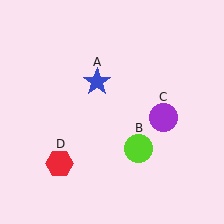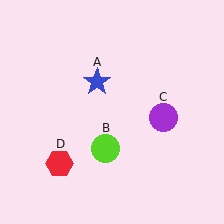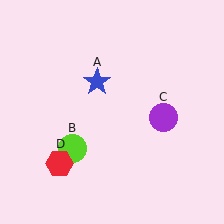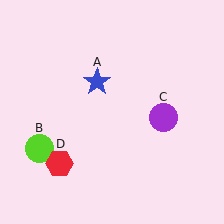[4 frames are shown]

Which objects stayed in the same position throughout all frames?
Blue star (object A) and purple circle (object C) and red hexagon (object D) remained stationary.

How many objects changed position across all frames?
1 object changed position: lime circle (object B).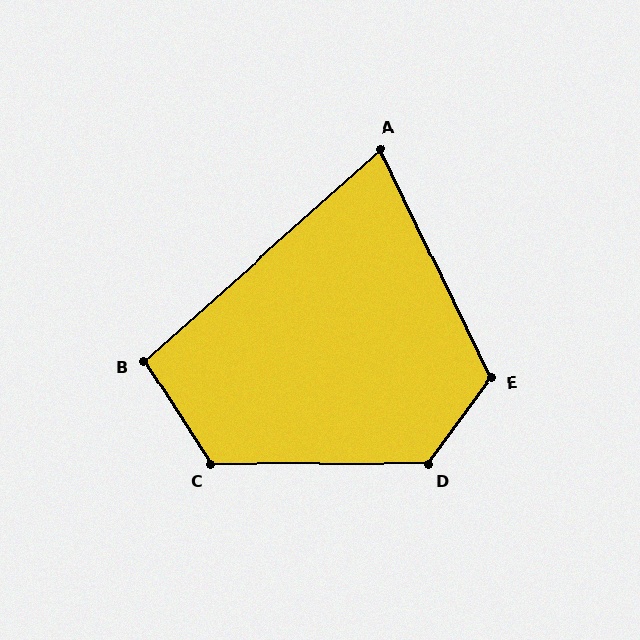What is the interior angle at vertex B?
Approximately 99 degrees (obtuse).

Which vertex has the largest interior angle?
D, at approximately 126 degrees.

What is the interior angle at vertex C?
Approximately 123 degrees (obtuse).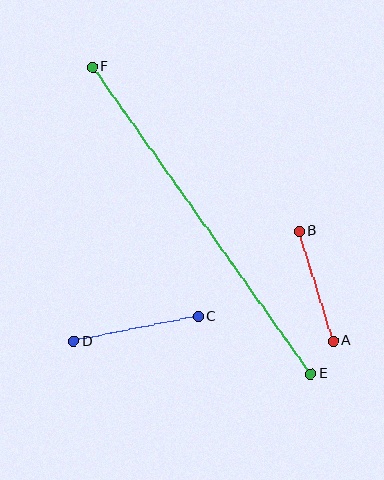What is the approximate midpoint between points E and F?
The midpoint is at approximately (202, 220) pixels.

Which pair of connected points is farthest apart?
Points E and F are farthest apart.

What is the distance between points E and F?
The distance is approximately 376 pixels.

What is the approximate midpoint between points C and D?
The midpoint is at approximately (136, 329) pixels.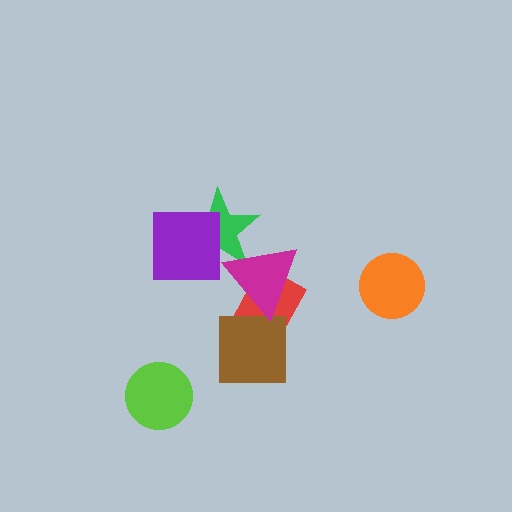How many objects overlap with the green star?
2 objects overlap with the green star.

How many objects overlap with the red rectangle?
2 objects overlap with the red rectangle.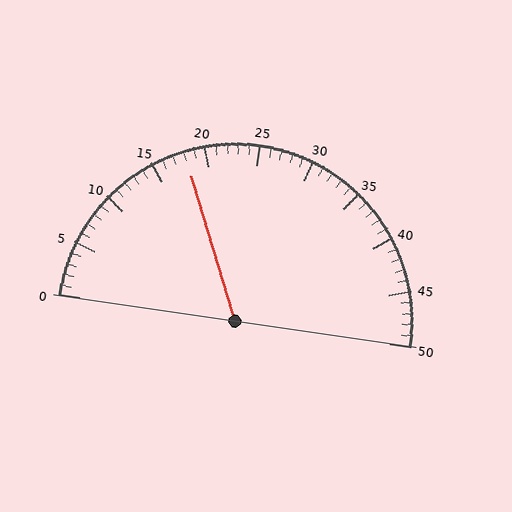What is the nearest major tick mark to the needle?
The nearest major tick mark is 20.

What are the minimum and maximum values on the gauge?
The gauge ranges from 0 to 50.